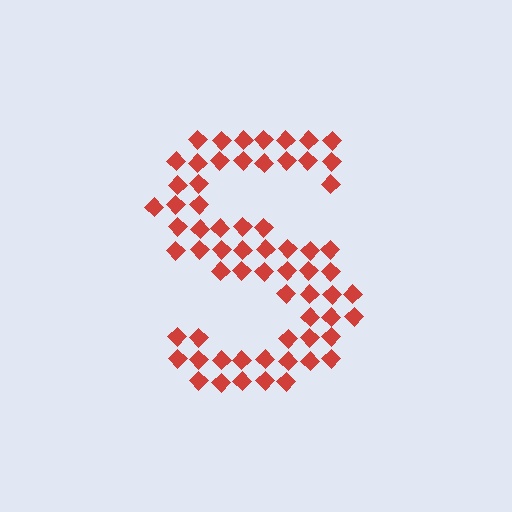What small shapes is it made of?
It is made of small diamonds.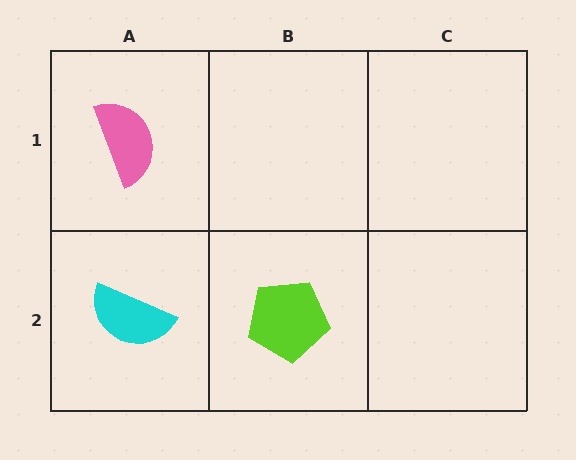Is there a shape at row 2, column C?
No, that cell is empty.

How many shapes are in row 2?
2 shapes.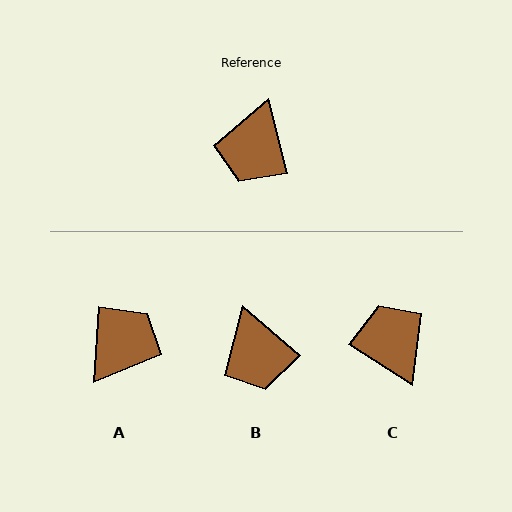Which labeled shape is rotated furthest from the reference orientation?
A, about 163 degrees away.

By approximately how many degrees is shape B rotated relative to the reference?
Approximately 35 degrees counter-clockwise.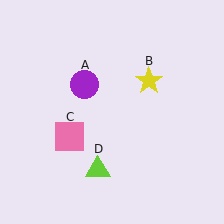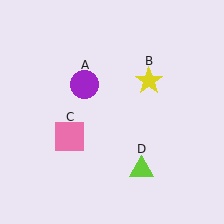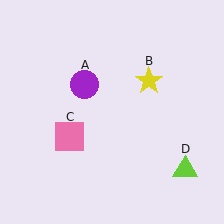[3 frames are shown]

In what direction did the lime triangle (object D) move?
The lime triangle (object D) moved right.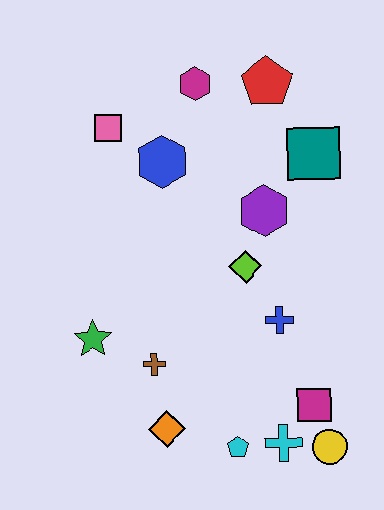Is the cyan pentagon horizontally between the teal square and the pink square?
Yes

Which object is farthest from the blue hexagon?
The yellow circle is farthest from the blue hexagon.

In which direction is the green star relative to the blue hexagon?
The green star is below the blue hexagon.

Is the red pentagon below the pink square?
No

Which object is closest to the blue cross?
The lime diamond is closest to the blue cross.